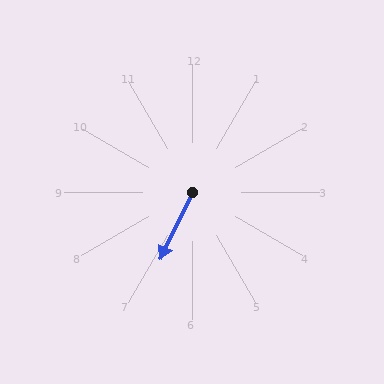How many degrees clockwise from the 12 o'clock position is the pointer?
Approximately 205 degrees.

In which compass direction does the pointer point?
Southwest.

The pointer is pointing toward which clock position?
Roughly 7 o'clock.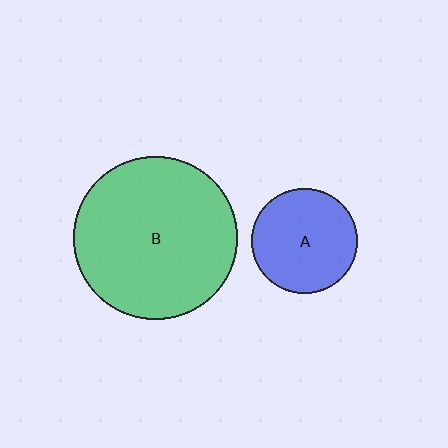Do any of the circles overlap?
No, none of the circles overlap.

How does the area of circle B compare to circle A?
Approximately 2.4 times.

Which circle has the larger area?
Circle B (green).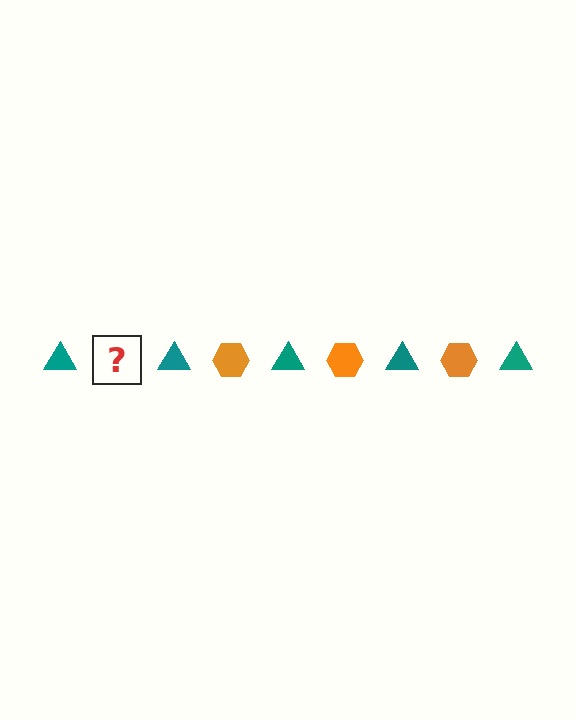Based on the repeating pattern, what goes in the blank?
The blank should be an orange hexagon.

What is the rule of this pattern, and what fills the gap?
The rule is that the pattern alternates between teal triangle and orange hexagon. The gap should be filled with an orange hexagon.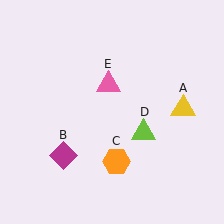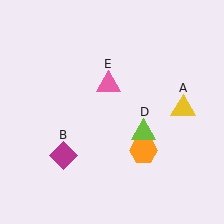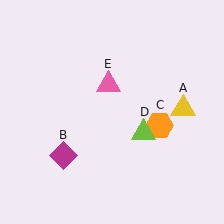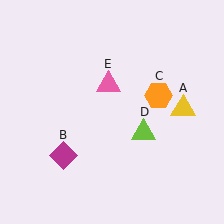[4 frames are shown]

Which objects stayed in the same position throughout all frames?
Yellow triangle (object A) and magenta diamond (object B) and lime triangle (object D) and pink triangle (object E) remained stationary.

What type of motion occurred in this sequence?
The orange hexagon (object C) rotated counterclockwise around the center of the scene.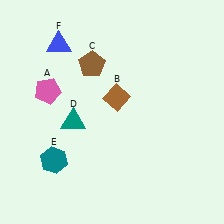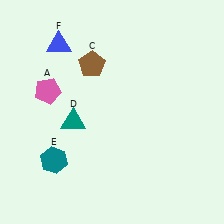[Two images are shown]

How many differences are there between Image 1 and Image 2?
There is 1 difference between the two images.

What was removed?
The brown diamond (B) was removed in Image 2.